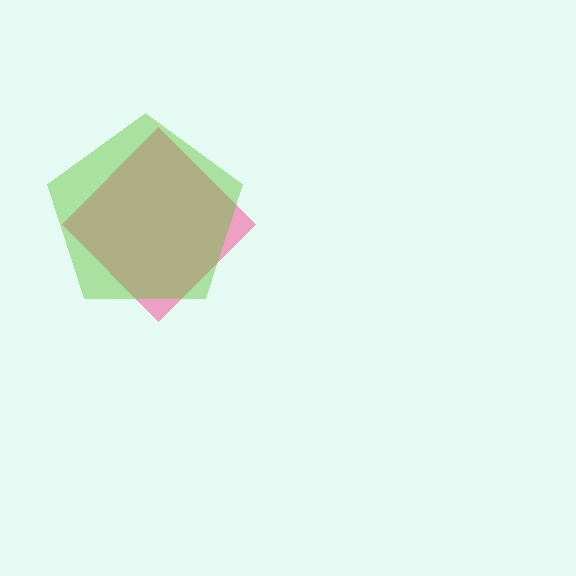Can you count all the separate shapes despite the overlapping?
Yes, there are 2 separate shapes.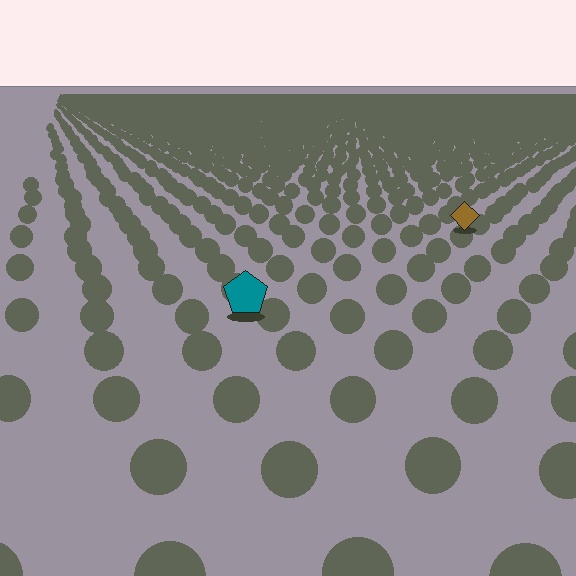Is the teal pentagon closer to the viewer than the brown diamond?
Yes. The teal pentagon is closer — you can tell from the texture gradient: the ground texture is coarser near it.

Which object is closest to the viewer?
The teal pentagon is closest. The texture marks near it are larger and more spread out.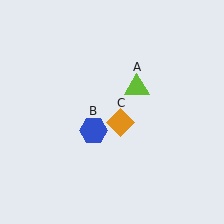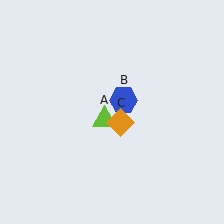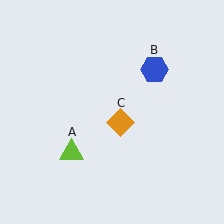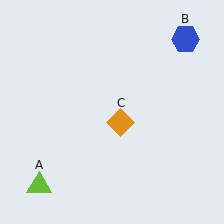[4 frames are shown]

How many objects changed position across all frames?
2 objects changed position: lime triangle (object A), blue hexagon (object B).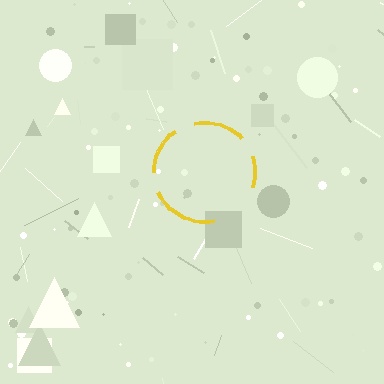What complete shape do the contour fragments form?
The contour fragments form a circle.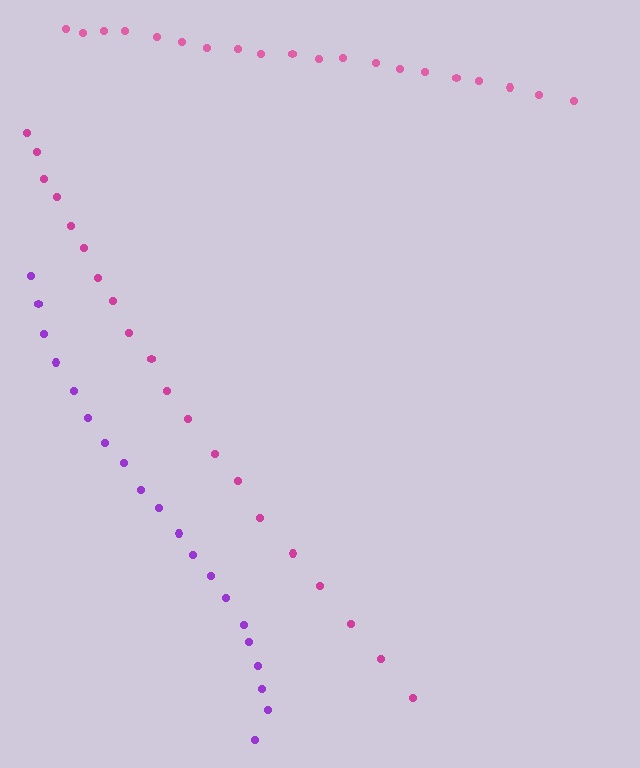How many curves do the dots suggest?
There are 3 distinct paths.